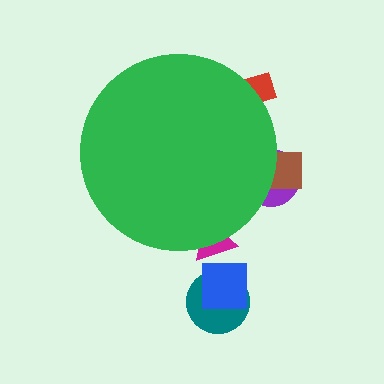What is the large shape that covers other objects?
A green circle.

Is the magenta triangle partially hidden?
Yes, the magenta triangle is partially hidden behind the green circle.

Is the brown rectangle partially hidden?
Yes, the brown rectangle is partially hidden behind the green circle.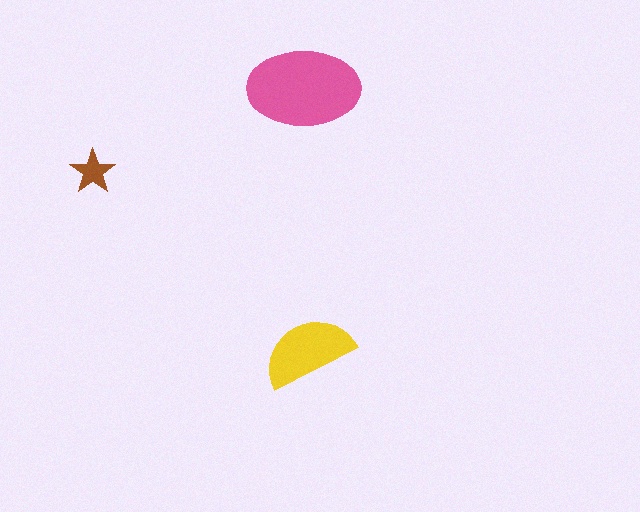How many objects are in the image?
There are 3 objects in the image.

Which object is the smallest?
The brown star.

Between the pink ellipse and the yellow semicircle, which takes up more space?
The pink ellipse.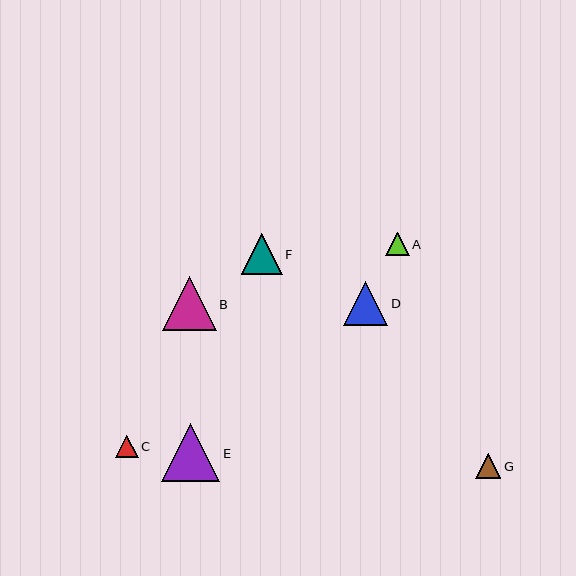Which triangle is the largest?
Triangle E is the largest with a size of approximately 59 pixels.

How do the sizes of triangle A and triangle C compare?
Triangle A and triangle C are approximately the same size.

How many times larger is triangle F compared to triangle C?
Triangle F is approximately 1.8 times the size of triangle C.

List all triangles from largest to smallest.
From largest to smallest: E, B, D, F, G, A, C.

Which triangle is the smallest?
Triangle C is the smallest with a size of approximately 23 pixels.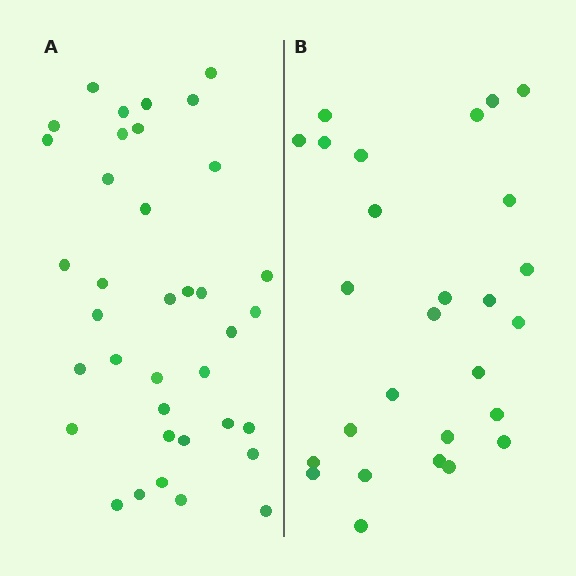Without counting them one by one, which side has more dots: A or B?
Region A (the left region) has more dots.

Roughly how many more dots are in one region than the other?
Region A has roughly 10 or so more dots than region B.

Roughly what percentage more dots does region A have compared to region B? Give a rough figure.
About 35% more.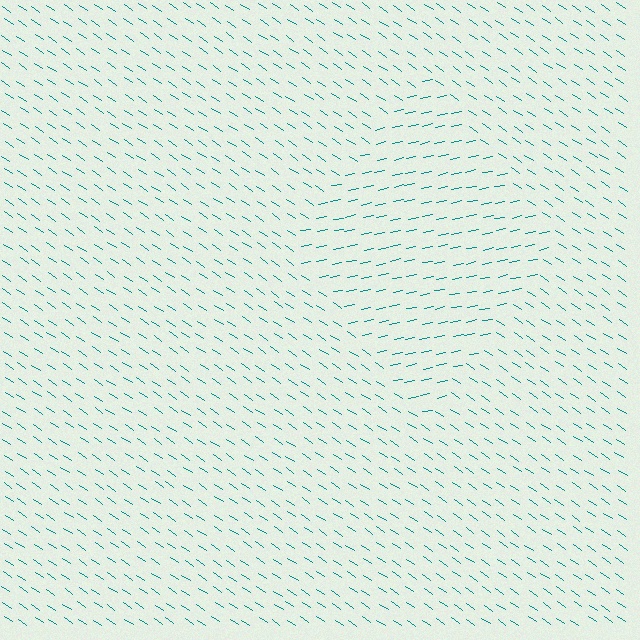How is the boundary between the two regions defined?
The boundary is defined purely by a change in line orientation (approximately 45 degrees difference). All lines are the same color and thickness.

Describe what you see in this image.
The image is filled with small teal line segments. A diamond region in the image has lines oriented differently from the surrounding lines, creating a visible texture boundary.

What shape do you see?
I see a diamond.